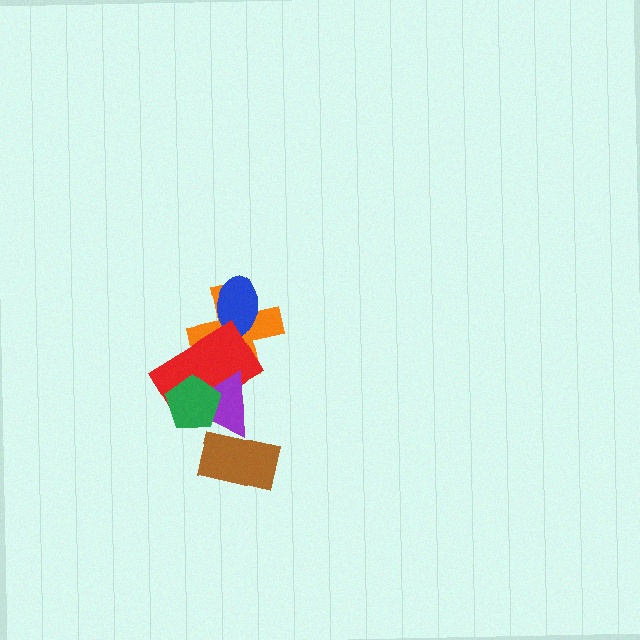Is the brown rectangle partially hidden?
No, no other shape covers it.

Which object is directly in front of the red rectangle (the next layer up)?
The purple triangle is directly in front of the red rectangle.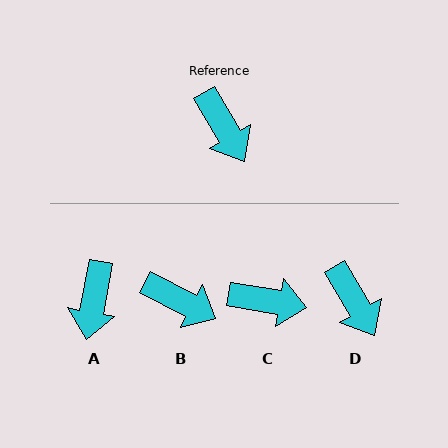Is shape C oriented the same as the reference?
No, it is off by about 50 degrees.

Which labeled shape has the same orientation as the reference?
D.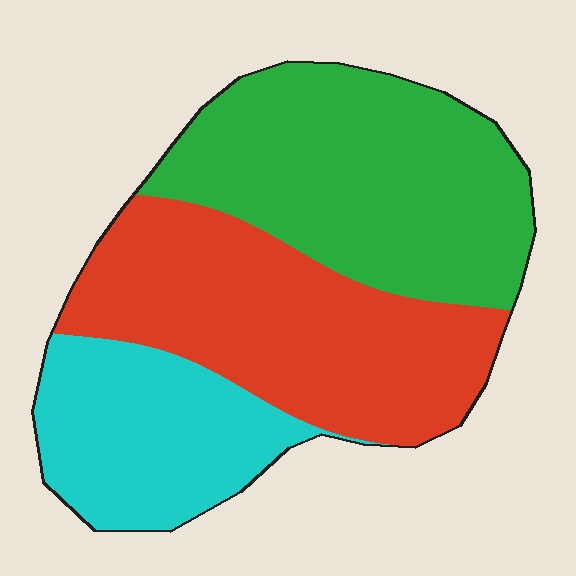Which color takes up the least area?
Cyan, at roughly 25%.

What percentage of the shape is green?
Green takes up about two fifths (2/5) of the shape.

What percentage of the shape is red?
Red covers around 40% of the shape.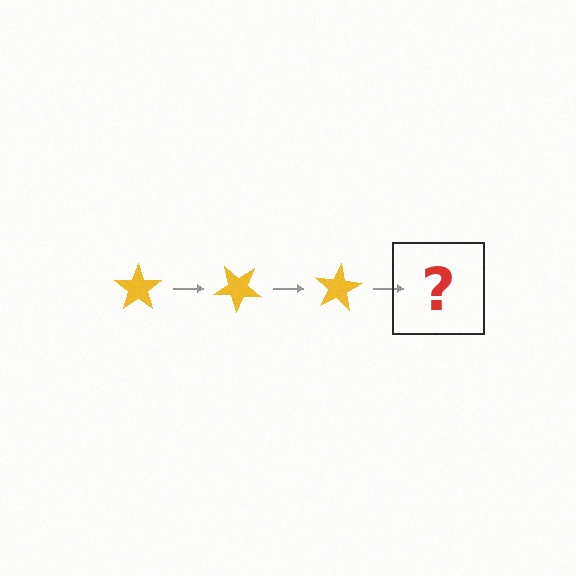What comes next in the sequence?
The next element should be a yellow star rotated 120 degrees.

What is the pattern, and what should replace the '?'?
The pattern is that the star rotates 40 degrees each step. The '?' should be a yellow star rotated 120 degrees.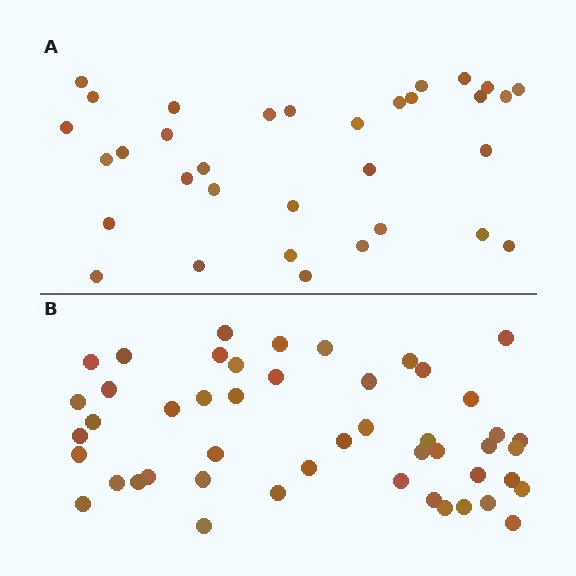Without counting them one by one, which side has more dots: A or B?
Region B (the bottom region) has more dots.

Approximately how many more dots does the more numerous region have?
Region B has approximately 15 more dots than region A.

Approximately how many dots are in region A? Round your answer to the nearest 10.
About 30 dots. (The exact count is 33, which rounds to 30.)